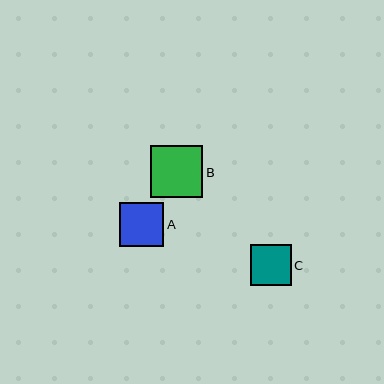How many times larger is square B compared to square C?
Square B is approximately 1.3 times the size of square C.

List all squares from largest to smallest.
From largest to smallest: B, A, C.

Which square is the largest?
Square B is the largest with a size of approximately 52 pixels.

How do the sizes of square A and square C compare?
Square A and square C are approximately the same size.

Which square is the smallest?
Square C is the smallest with a size of approximately 41 pixels.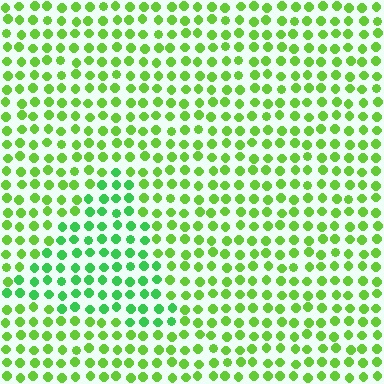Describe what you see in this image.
The image is filled with small lime elements in a uniform arrangement. A triangle-shaped region is visible where the elements are tinted to a slightly different hue, forming a subtle color boundary.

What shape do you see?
I see a triangle.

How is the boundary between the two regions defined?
The boundary is defined purely by a slight shift in hue (about 29 degrees). Spacing, size, and orientation are identical on both sides.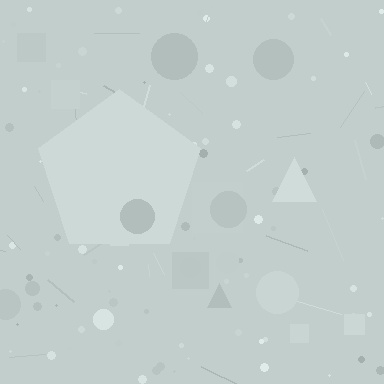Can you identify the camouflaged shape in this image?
The camouflaged shape is a pentagon.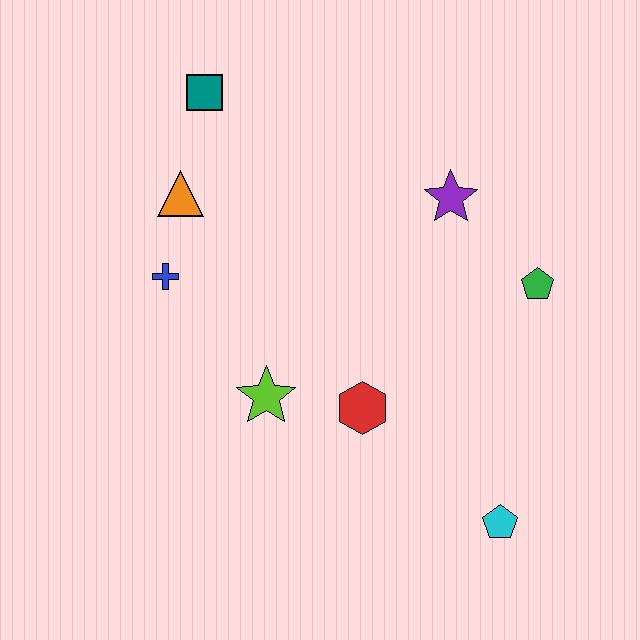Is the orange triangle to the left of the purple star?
Yes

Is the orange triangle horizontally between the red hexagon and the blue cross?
Yes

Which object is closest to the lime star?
The red hexagon is closest to the lime star.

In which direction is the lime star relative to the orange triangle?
The lime star is below the orange triangle.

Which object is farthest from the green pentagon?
The teal square is farthest from the green pentagon.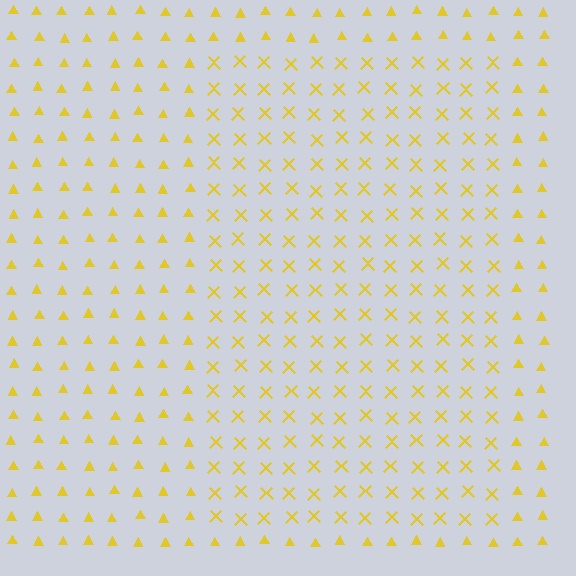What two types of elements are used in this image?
The image uses X marks inside the rectangle region and triangles outside it.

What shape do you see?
I see a rectangle.